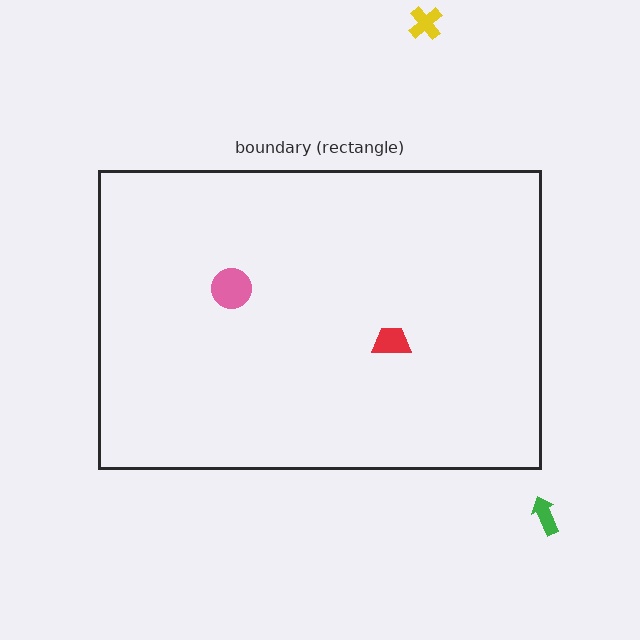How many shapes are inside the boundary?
2 inside, 2 outside.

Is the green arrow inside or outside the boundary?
Outside.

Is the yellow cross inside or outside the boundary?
Outside.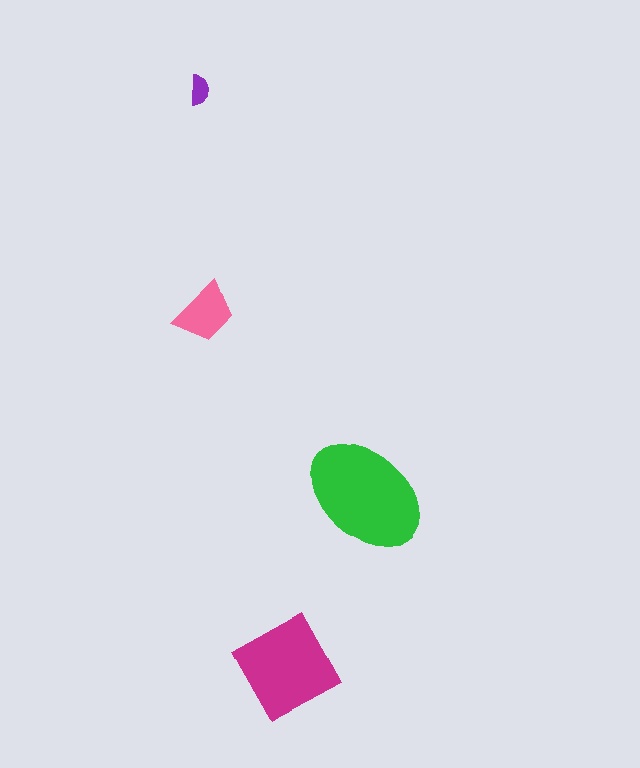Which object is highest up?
The purple semicircle is topmost.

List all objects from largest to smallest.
The green ellipse, the magenta square, the pink trapezoid, the purple semicircle.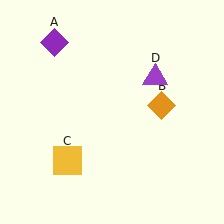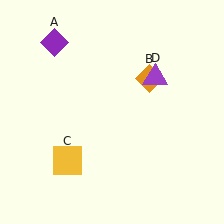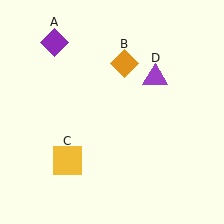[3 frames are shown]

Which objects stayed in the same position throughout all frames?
Purple diamond (object A) and yellow square (object C) and purple triangle (object D) remained stationary.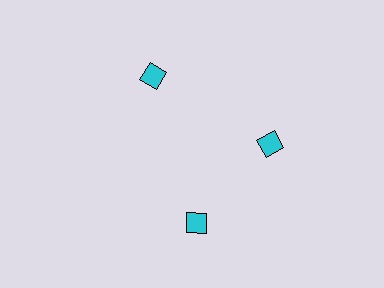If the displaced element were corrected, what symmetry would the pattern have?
It would have 3-fold rotational symmetry — the pattern would map onto itself every 120 degrees.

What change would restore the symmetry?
The symmetry would be restored by rotating it back into even spacing with its neighbors so that all 3 diamonds sit at equal angles and equal distance from the center.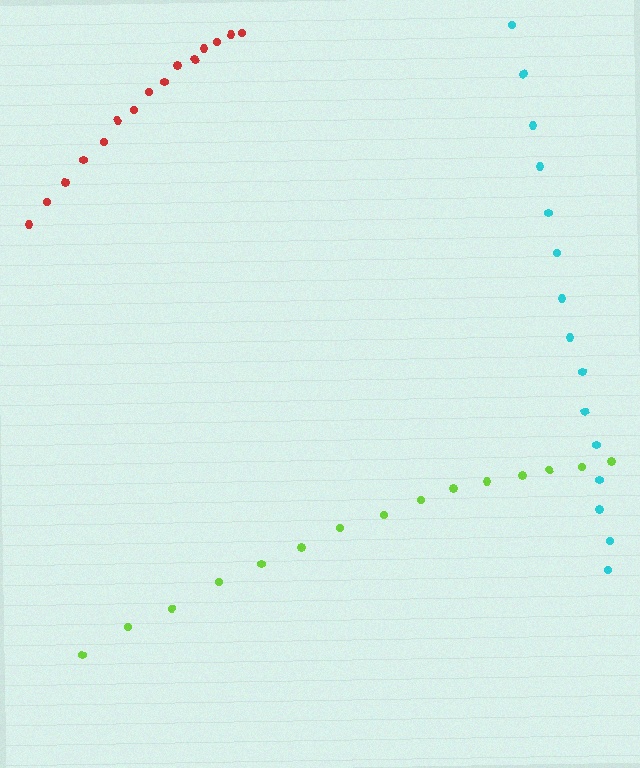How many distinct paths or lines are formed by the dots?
There are 3 distinct paths.